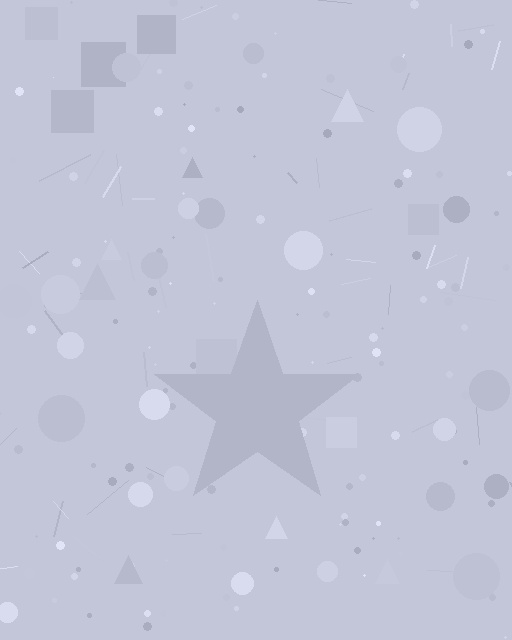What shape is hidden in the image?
A star is hidden in the image.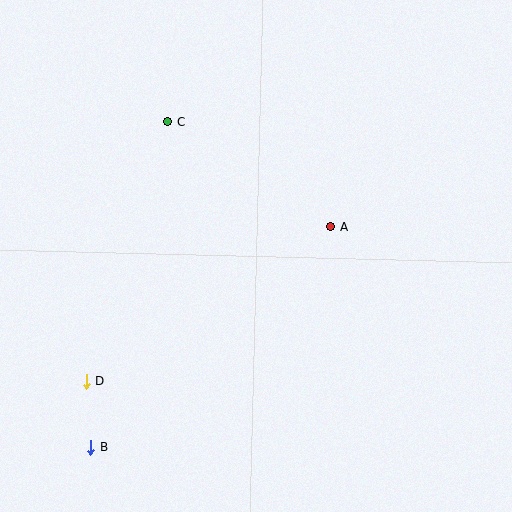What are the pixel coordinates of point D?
Point D is at (86, 381).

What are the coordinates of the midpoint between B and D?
The midpoint between B and D is at (88, 414).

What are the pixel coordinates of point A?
Point A is at (330, 226).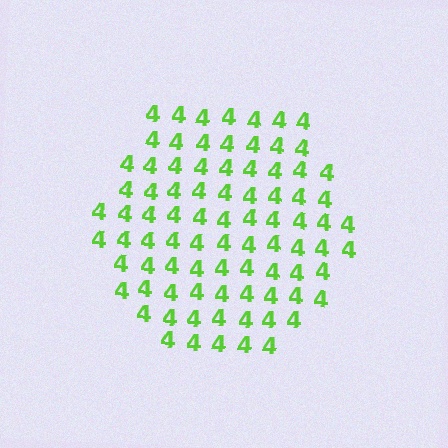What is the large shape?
The large shape is a hexagon.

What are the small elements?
The small elements are digit 4's.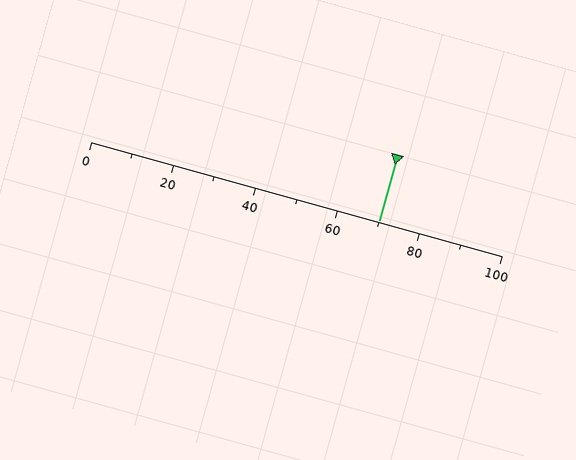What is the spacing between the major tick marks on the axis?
The major ticks are spaced 20 apart.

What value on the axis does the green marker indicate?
The marker indicates approximately 70.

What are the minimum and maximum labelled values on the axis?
The axis runs from 0 to 100.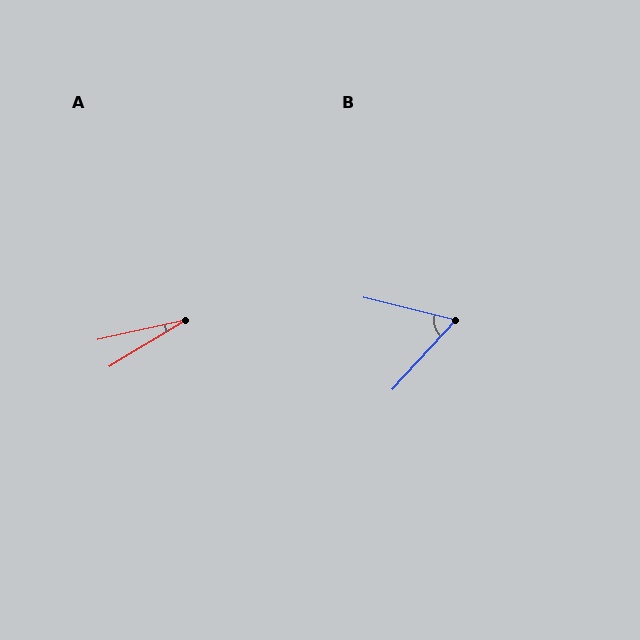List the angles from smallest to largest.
A (18°), B (61°).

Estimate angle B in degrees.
Approximately 61 degrees.